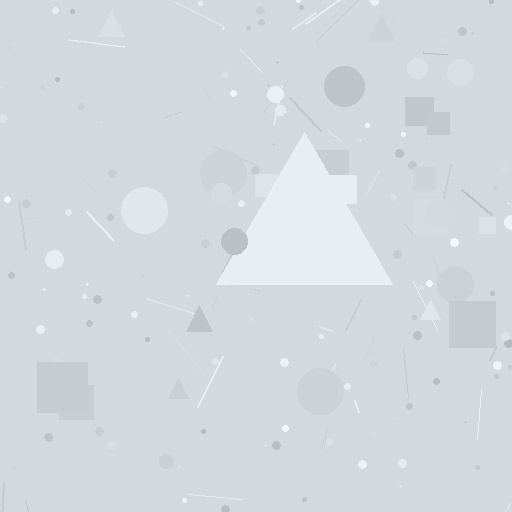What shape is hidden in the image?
A triangle is hidden in the image.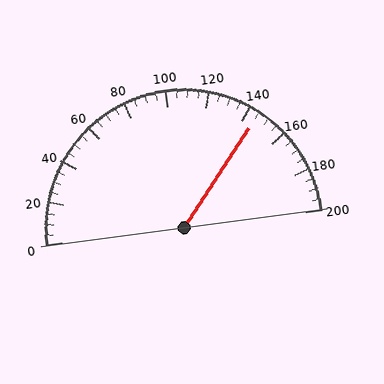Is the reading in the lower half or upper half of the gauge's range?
The reading is in the upper half of the range (0 to 200).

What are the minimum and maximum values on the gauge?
The gauge ranges from 0 to 200.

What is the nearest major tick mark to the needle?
The nearest major tick mark is 140.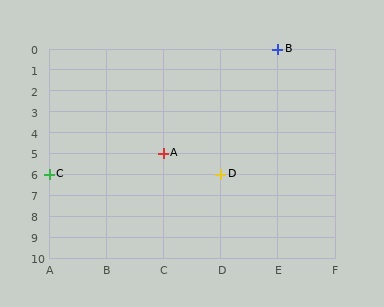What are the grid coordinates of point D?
Point D is at grid coordinates (D, 6).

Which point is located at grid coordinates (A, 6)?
Point C is at (A, 6).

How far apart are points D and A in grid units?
Points D and A are 1 column and 1 row apart (about 1.4 grid units diagonally).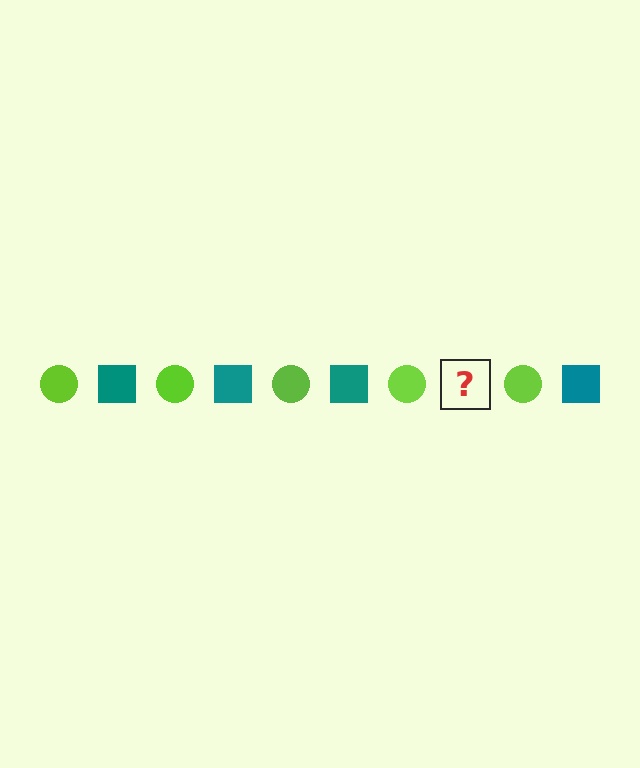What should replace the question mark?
The question mark should be replaced with a teal square.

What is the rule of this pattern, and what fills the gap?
The rule is that the pattern alternates between lime circle and teal square. The gap should be filled with a teal square.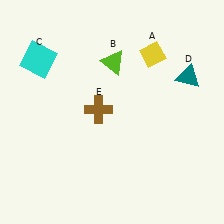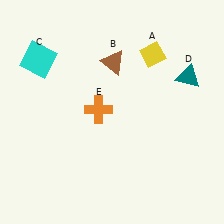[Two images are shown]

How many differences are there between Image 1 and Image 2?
There are 2 differences between the two images.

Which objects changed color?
B changed from lime to brown. E changed from brown to orange.